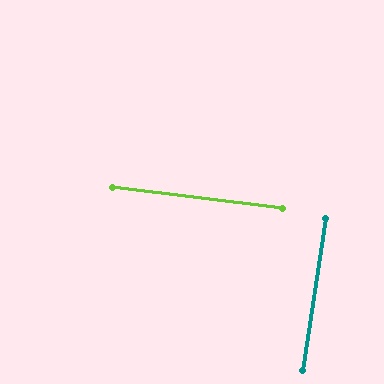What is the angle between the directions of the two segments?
Approximately 88 degrees.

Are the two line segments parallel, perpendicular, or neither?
Perpendicular — they meet at approximately 88°.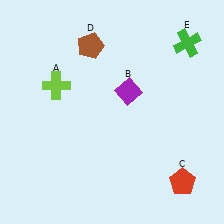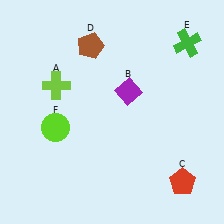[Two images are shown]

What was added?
A lime circle (F) was added in Image 2.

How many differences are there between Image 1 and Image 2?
There is 1 difference between the two images.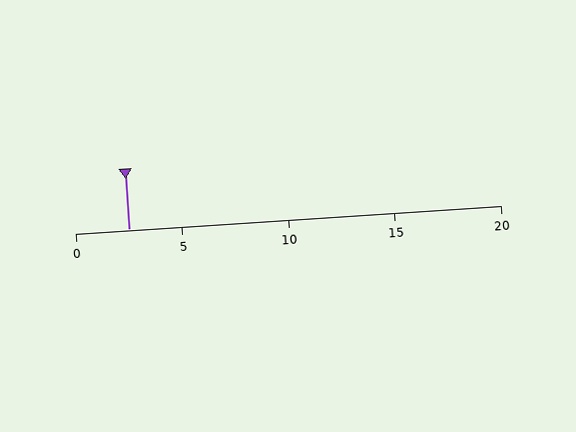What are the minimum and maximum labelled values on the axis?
The axis runs from 0 to 20.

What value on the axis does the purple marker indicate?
The marker indicates approximately 2.5.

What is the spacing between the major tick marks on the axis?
The major ticks are spaced 5 apart.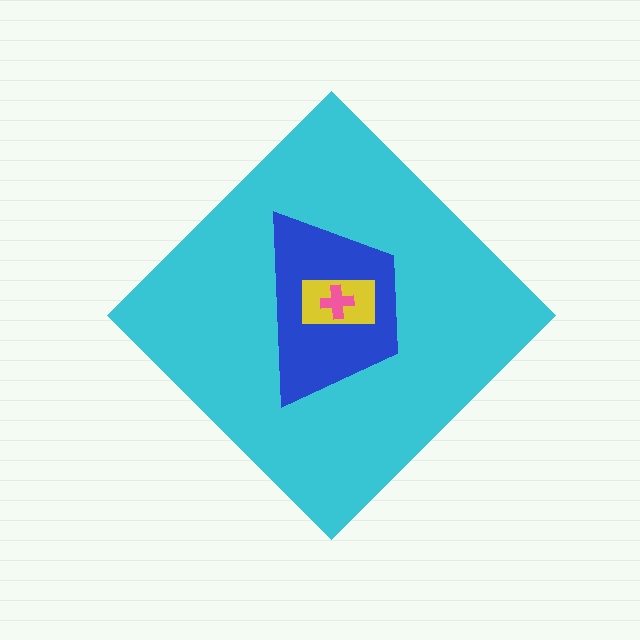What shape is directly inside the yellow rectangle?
The pink cross.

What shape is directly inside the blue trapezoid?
The yellow rectangle.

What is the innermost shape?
The pink cross.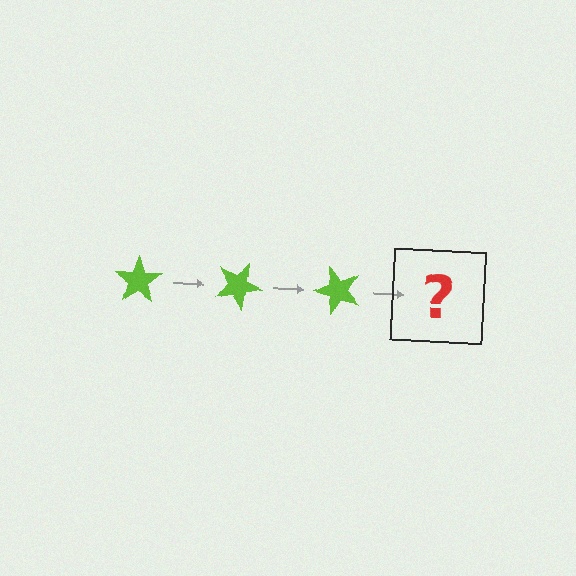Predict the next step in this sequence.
The next step is a lime star rotated 75 degrees.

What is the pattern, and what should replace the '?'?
The pattern is that the star rotates 25 degrees each step. The '?' should be a lime star rotated 75 degrees.